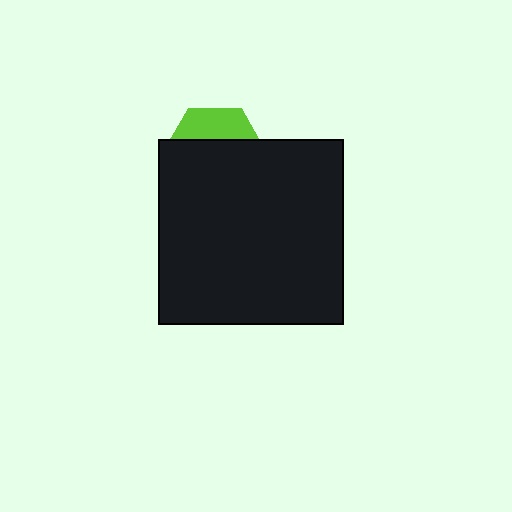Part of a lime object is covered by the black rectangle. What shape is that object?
It is a hexagon.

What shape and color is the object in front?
The object in front is a black rectangle.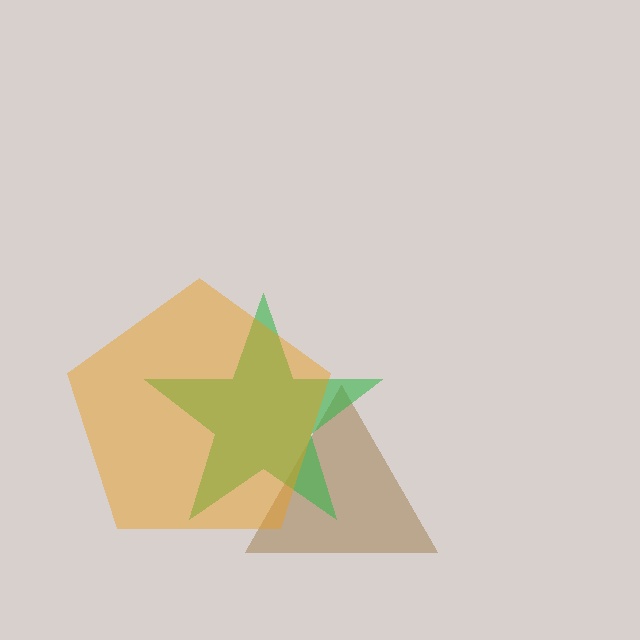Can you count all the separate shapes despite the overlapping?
Yes, there are 3 separate shapes.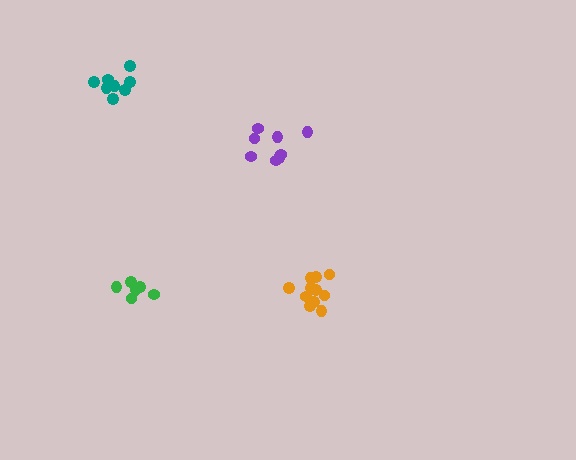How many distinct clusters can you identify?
There are 4 distinct clusters.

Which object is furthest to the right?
The orange cluster is rightmost.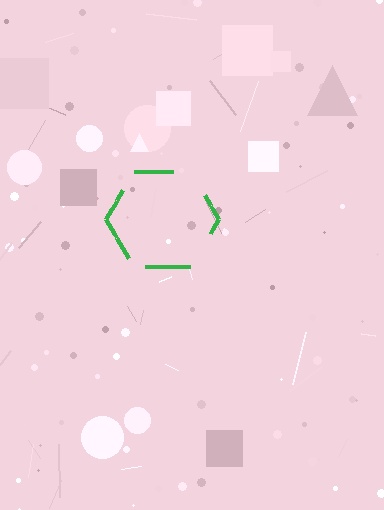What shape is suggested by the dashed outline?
The dashed outline suggests a hexagon.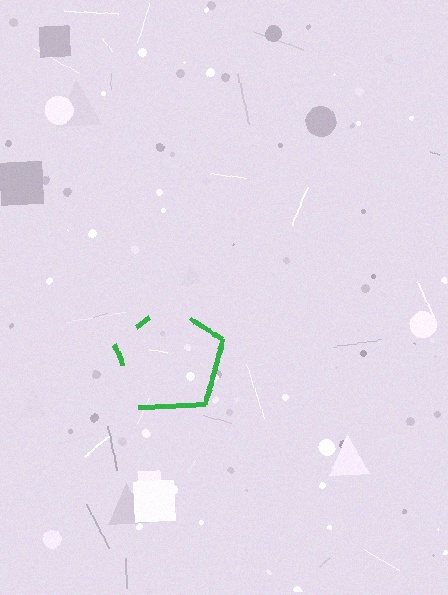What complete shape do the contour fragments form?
The contour fragments form a pentagon.